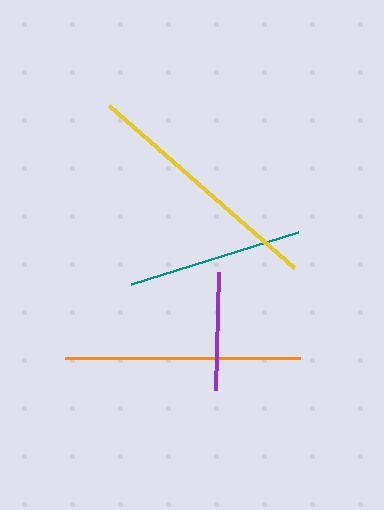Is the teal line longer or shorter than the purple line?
The teal line is longer than the purple line.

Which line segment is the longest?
The yellow line is the longest at approximately 246 pixels.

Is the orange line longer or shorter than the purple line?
The orange line is longer than the purple line.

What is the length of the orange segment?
The orange segment is approximately 235 pixels long.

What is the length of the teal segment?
The teal segment is approximately 175 pixels long.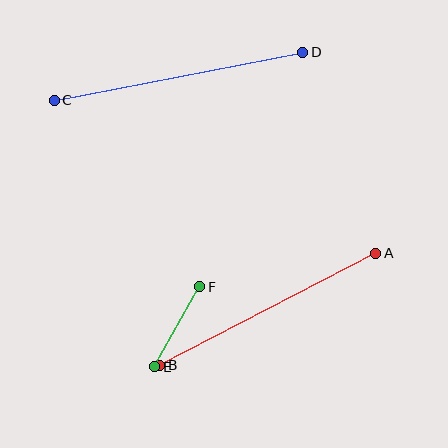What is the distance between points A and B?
The distance is approximately 243 pixels.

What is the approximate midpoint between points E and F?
The midpoint is at approximately (177, 327) pixels.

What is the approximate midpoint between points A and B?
The midpoint is at approximately (268, 309) pixels.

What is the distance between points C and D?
The distance is approximately 253 pixels.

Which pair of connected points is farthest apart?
Points C and D are farthest apart.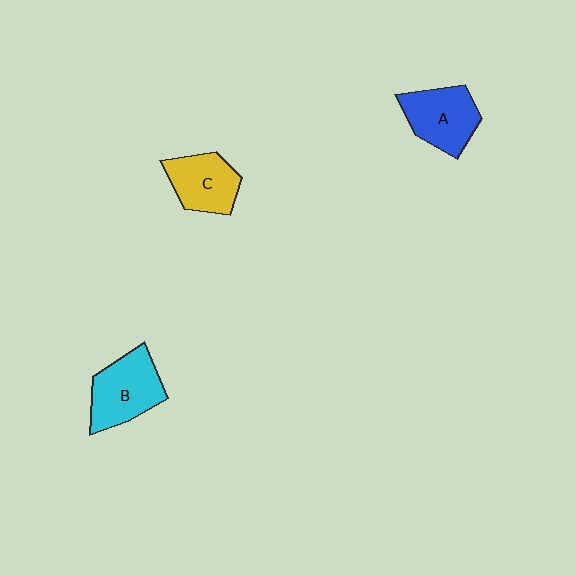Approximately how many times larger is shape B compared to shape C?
Approximately 1.2 times.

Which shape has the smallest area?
Shape C (yellow).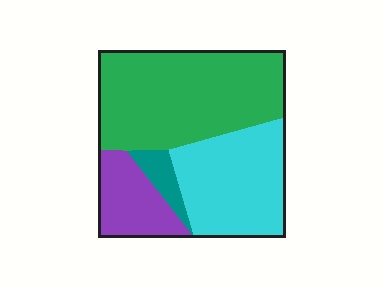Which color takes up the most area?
Green, at roughly 50%.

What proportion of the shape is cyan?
Cyan covers 32% of the shape.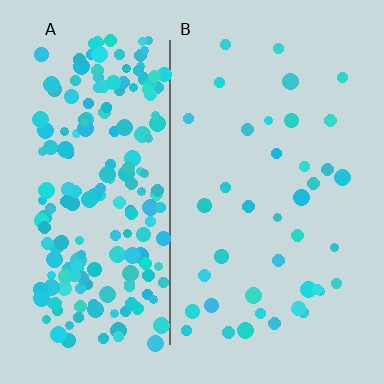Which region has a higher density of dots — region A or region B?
A (the left).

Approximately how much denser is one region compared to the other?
Approximately 5.3× — region A over region B.